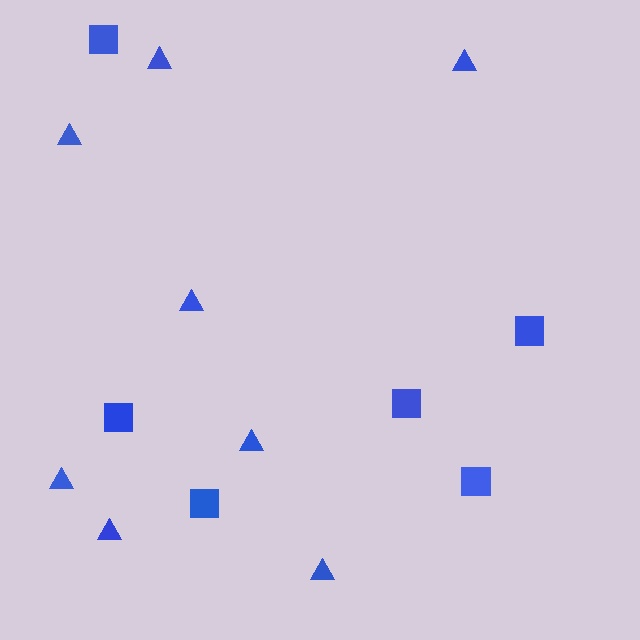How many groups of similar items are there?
There are 2 groups: one group of triangles (8) and one group of squares (6).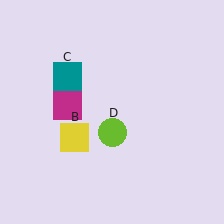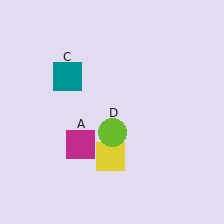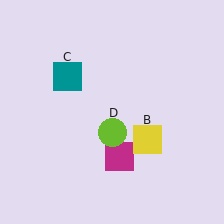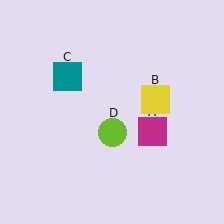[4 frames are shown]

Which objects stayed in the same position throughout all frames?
Teal square (object C) and lime circle (object D) remained stationary.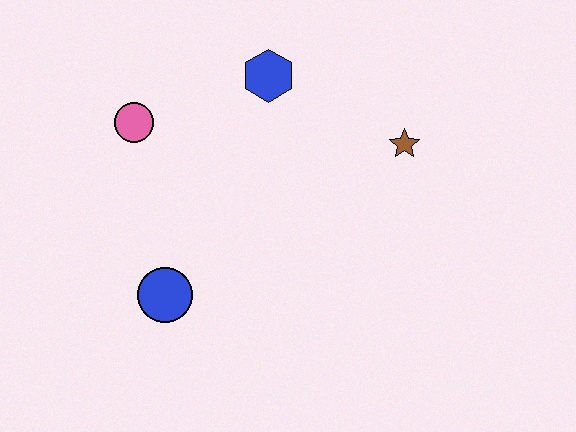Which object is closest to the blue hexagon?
The pink circle is closest to the blue hexagon.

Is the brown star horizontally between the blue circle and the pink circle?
No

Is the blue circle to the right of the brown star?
No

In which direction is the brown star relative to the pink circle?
The brown star is to the right of the pink circle.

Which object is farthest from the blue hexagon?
The blue circle is farthest from the blue hexagon.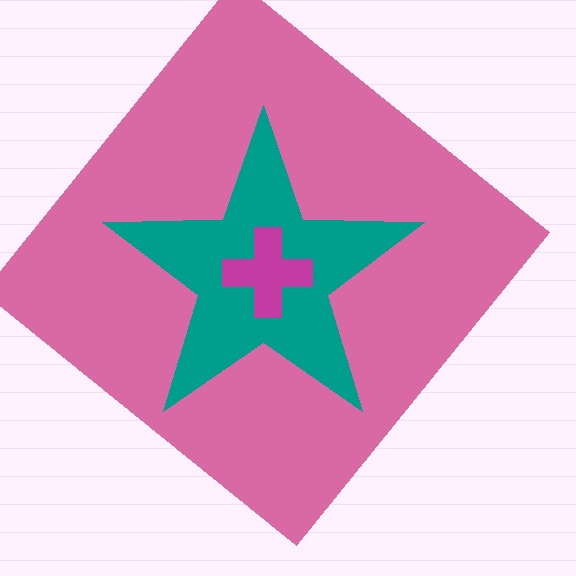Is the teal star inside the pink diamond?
Yes.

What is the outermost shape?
The pink diamond.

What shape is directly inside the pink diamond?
The teal star.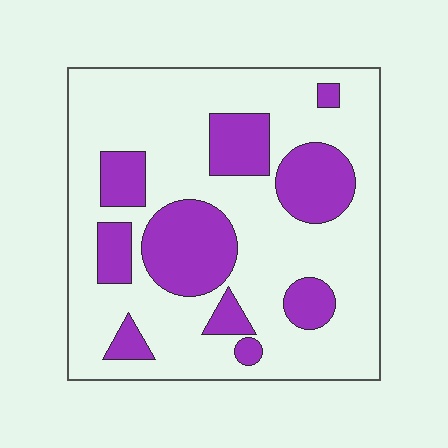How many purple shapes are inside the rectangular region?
10.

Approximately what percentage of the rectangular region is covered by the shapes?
Approximately 30%.